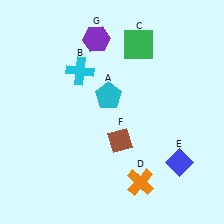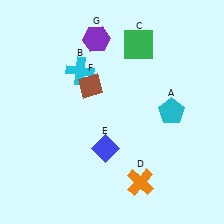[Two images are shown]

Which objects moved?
The objects that moved are: the cyan pentagon (A), the blue diamond (E), the brown diamond (F).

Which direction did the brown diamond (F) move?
The brown diamond (F) moved up.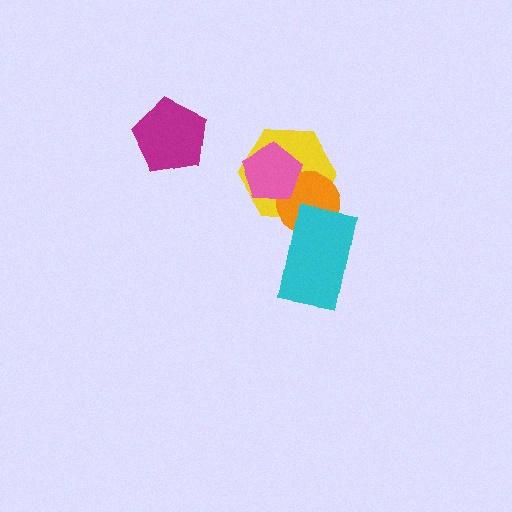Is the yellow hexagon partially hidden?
Yes, it is partially covered by another shape.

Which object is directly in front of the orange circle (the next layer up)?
The cyan rectangle is directly in front of the orange circle.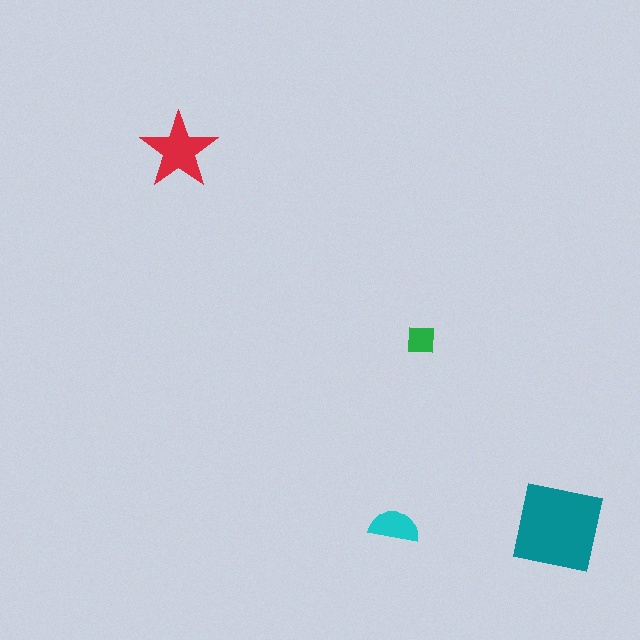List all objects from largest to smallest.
The teal square, the red star, the cyan semicircle, the green square.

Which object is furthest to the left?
The red star is leftmost.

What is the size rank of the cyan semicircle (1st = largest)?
3rd.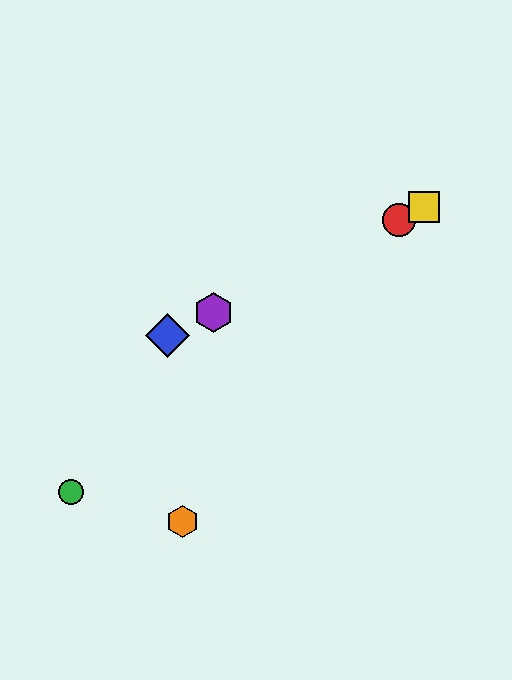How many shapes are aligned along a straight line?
4 shapes (the red circle, the blue diamond, the yellow square, the purple hexagon) are aligned along a straight line.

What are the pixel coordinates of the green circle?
The green circle is at (71, 492).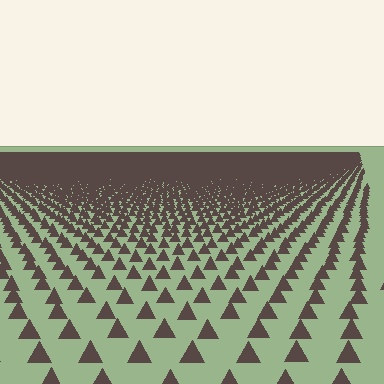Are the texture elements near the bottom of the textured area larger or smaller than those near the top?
Larger. Near the bottom, elements are closer to the viewer and appear at a bigger on-screen size.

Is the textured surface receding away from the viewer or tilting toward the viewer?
The surface is receding away from the viewer. Texture elements get smaller and denser toward the top.